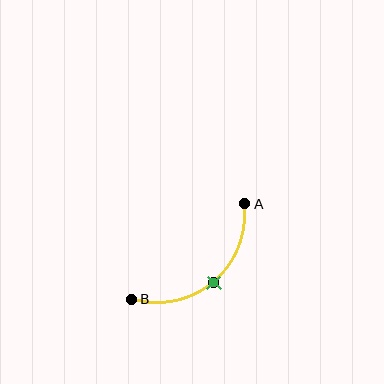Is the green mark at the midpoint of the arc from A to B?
Yes. The green mark lies on the arc at equal arc-length from both A and B — it is the arc midpoint.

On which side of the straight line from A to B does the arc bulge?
The arc bulges below and to the right of the straight line connecting A and B.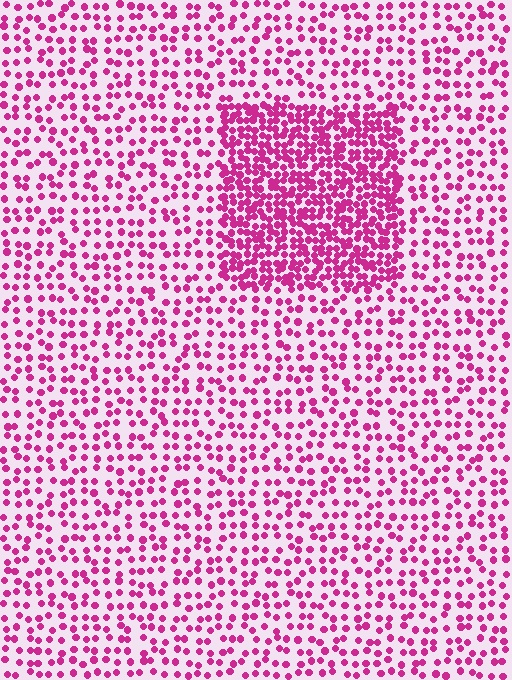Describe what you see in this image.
The image contains small magenta elements arranged at two different densities. A rectangle-shaped region is visible where the elements are more densely packed than the surrounding area.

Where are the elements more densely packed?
The elements are more densely packed inside the rectangle boundary.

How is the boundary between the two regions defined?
The boundary is defined by a change in element density (approximately 2.4x ratio). All elements are the same color, size, and shape.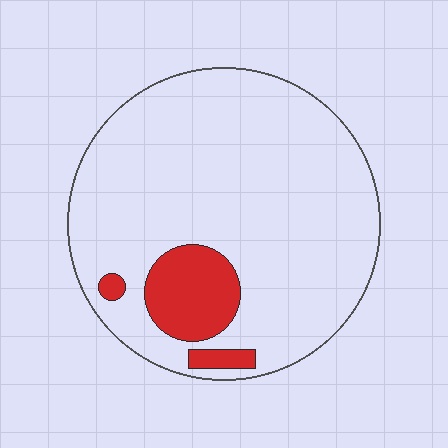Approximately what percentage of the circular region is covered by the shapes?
Approximately 10%.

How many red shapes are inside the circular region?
3.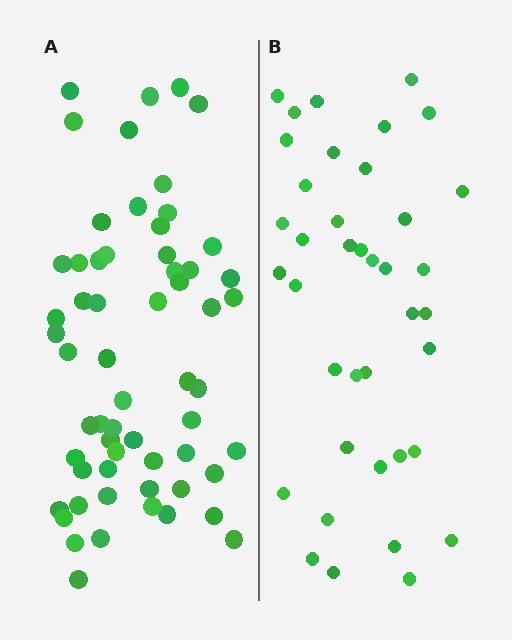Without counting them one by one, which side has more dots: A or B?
Region A (the left region) has more dots.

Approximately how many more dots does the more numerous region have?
Region A has approximately 20 more dots than region B.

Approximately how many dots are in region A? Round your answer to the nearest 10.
About 60 dots.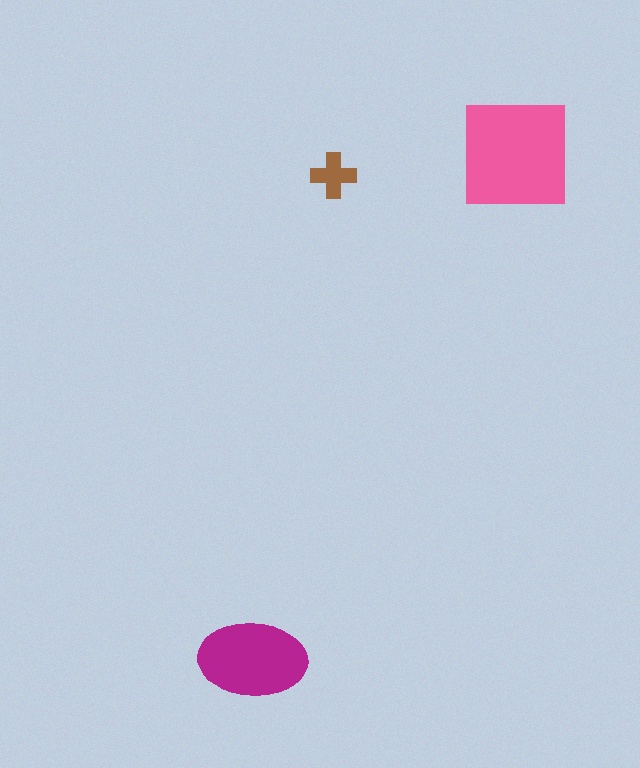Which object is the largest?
The pink square.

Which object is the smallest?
The brown cross.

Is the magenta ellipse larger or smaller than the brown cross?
Larger.